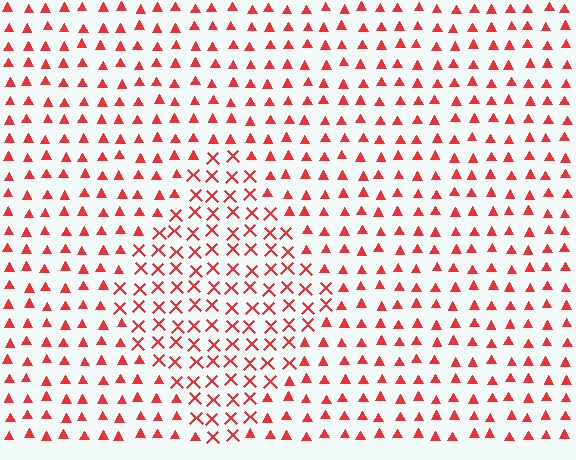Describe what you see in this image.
The image is filled with small red elements arranged in a uniform grid. A diamond-shaped region contains X marks, while the surrounding area contains triangles. The boundary is defined purely by the change in element shape.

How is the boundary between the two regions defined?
The boundary is defined by a change in element shape: X marks inside vs. triangles outside. All elements share the same color and spacing.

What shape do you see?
I see a diamond.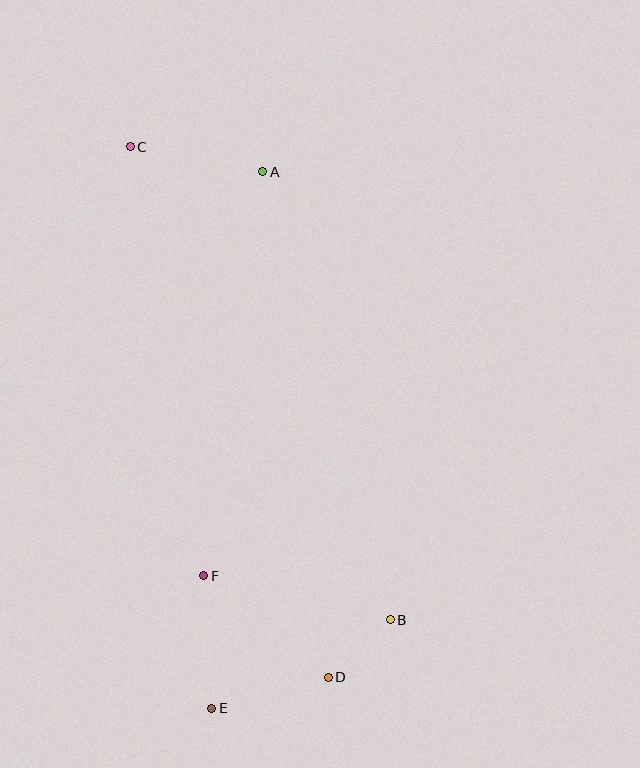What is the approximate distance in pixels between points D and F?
The distance between D and F is approximately 161 pixels.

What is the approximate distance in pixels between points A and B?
The distance between A and B is approximately 466 pixels.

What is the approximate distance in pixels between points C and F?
The distance between C and F is approximately 435 pixels.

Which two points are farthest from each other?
Points C and E are farthest from each other.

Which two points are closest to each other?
Points B and D are closest to each other.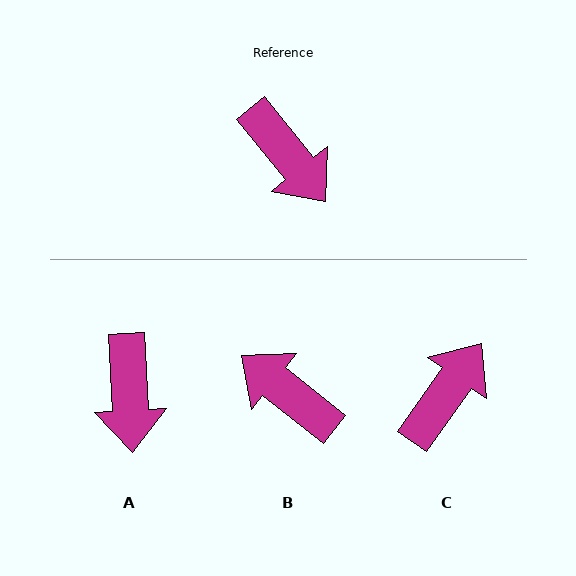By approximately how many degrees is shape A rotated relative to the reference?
Approximately 36 degrees clockwise.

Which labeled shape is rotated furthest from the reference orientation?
B, about 167 degrees away.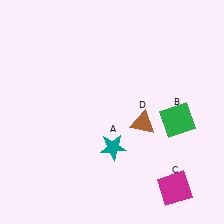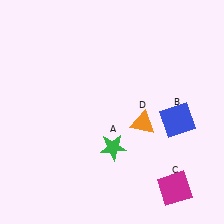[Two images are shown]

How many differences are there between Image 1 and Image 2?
There are 3 differences between the two images.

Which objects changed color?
A changed from teal to green. B changed from green to blue. D changed from brown to orange.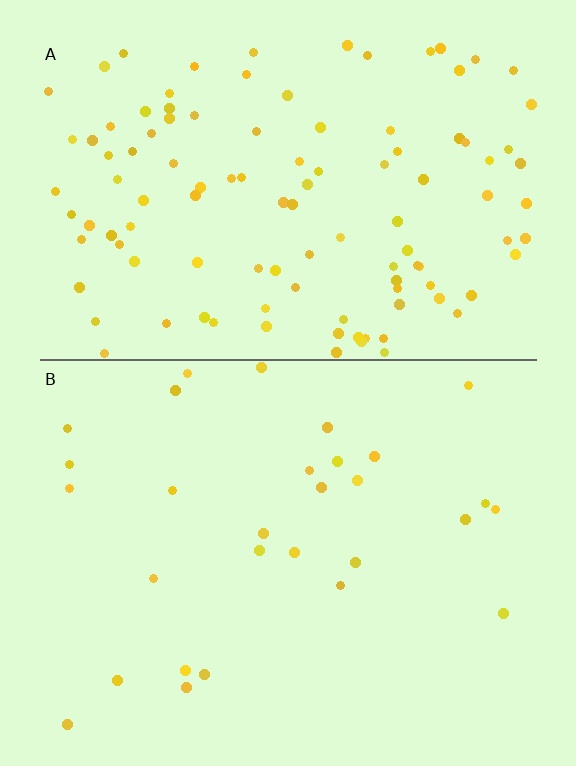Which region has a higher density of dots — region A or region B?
A (the top).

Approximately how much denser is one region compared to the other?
Approximately 3.8× — region A over region B.